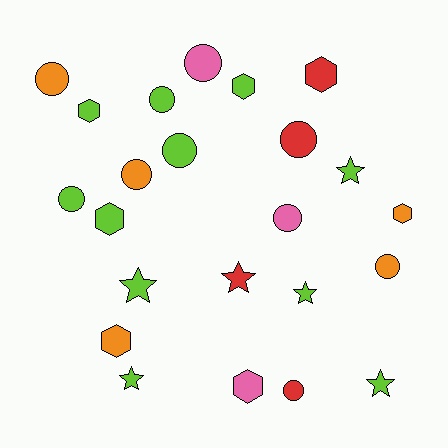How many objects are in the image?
There are 23 objects.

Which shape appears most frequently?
Circle, with 10 objects.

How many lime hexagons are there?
There are 3 lime hexagons.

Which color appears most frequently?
Lime, with 11 objects.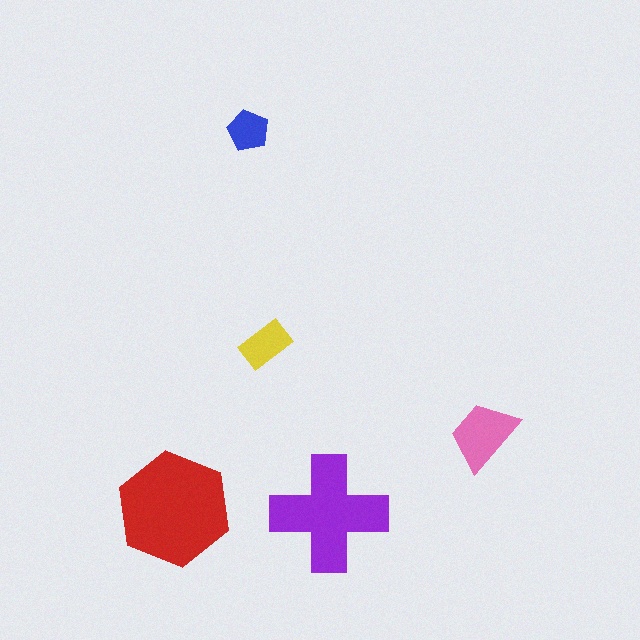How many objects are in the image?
There are 5 objects in the image.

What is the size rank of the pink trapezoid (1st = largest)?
3rd.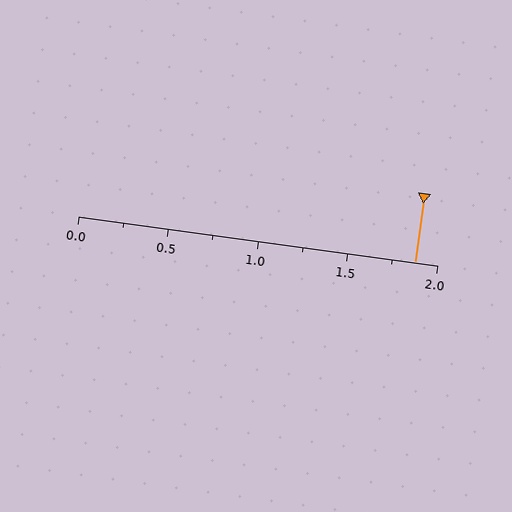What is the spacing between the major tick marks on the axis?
The major ticks are spaced 0.5 apart.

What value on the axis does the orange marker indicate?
The marker indicates approximately 1.88.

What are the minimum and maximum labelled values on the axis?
The axis runs from 0.0 to 2.0.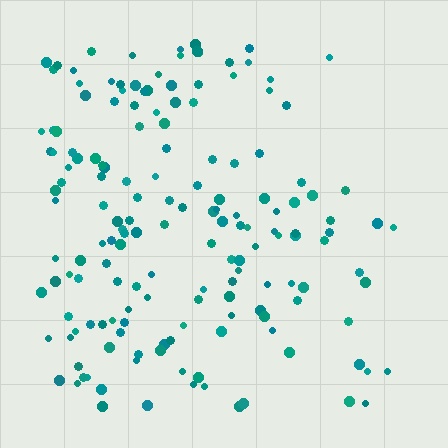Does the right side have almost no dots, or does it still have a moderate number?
Still a moderate number, just noticeably fewer than the left.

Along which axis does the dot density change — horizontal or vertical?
Horizontal.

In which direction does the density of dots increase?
From right to left, with the left side densest.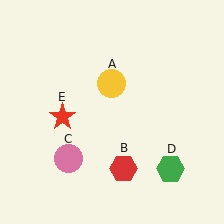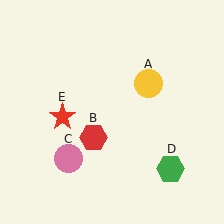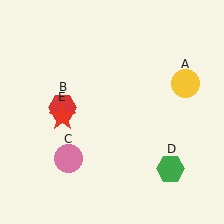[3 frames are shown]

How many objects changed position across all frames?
2 objects changed position: yellow circle (object A), red hexagon (object B).